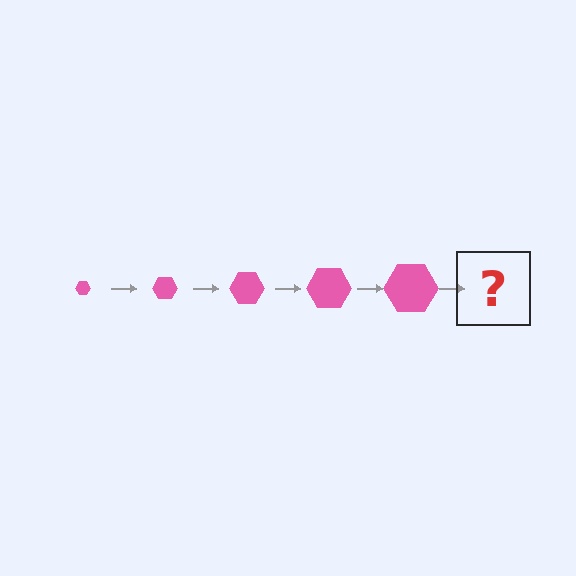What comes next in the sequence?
The next element should be a pink hexagon, larger than the previous one.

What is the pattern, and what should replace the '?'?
The pattern is that the hexagon gets progressively larger each step. The '?' should be a pink hexagon, larger than the previous one.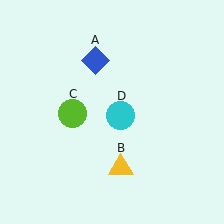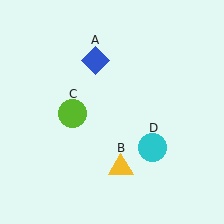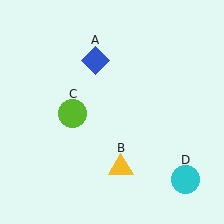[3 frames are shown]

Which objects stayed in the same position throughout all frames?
Blue diamond (object A) and yellow triangle (object B) and lime circle (object C) remained stationary.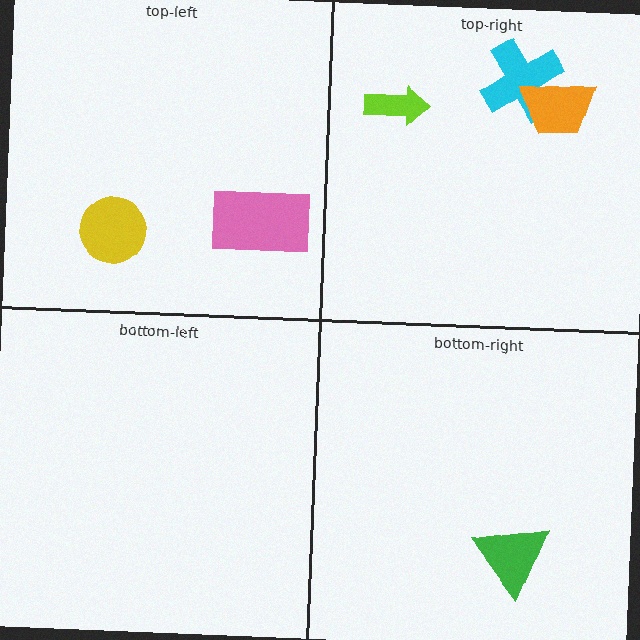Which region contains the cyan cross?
The top-right region.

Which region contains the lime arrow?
The top-right region.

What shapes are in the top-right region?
The cyan cross, the lime arrow, the orange trapezoid.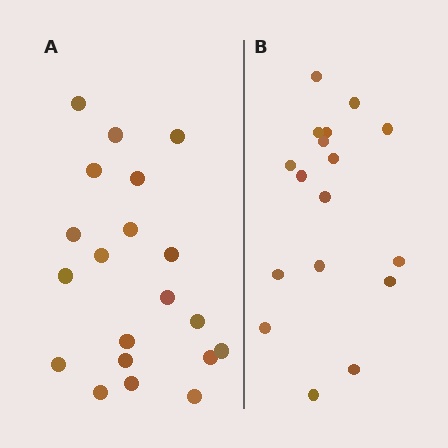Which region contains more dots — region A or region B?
Region A (the left region) has more dots.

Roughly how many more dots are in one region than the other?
Region A has just a few more — roughly 2 or 3 more dots than region B.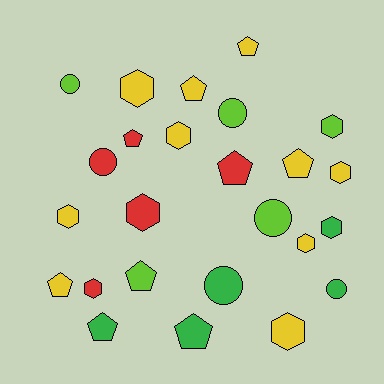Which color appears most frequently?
Yellow, with 10 objects.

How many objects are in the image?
There are 25 objects.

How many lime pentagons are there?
There is 1 lime pentagon.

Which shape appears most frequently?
Hexagon, with 10 objects.